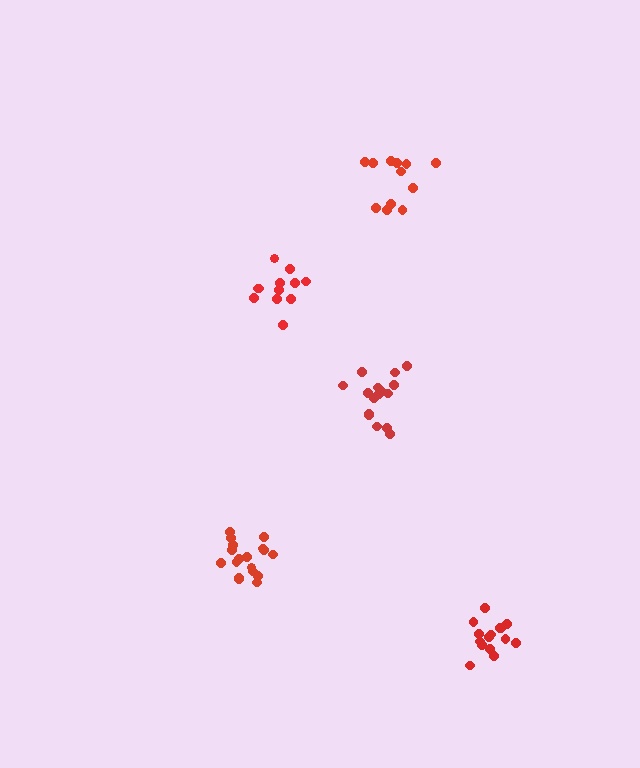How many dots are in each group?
Group 1: 18 dots, Group 2: 12 dots, Group 3: 15 dots, Group 4: 12 dots, Group 5: 16 dots (73 total).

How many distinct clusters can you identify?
There are 5 distinct clusters.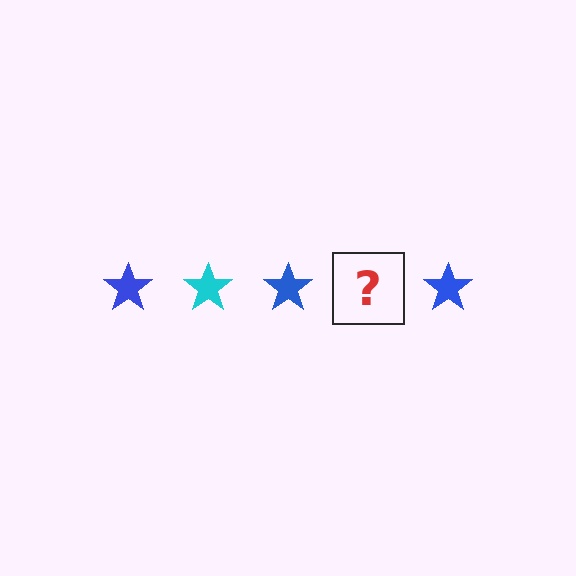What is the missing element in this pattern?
The missing element is a cyan star.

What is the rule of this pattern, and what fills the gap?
The rule is that the pattern cycles through blue, cyan stars. The gap should be filled with a cyan star.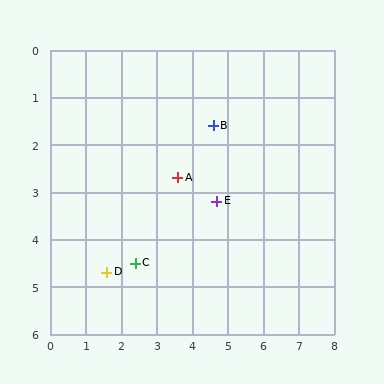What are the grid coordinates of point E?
Point E is at approximately (4.7, 3.2).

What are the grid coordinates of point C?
Point C is at approximately (2.4, 4.5).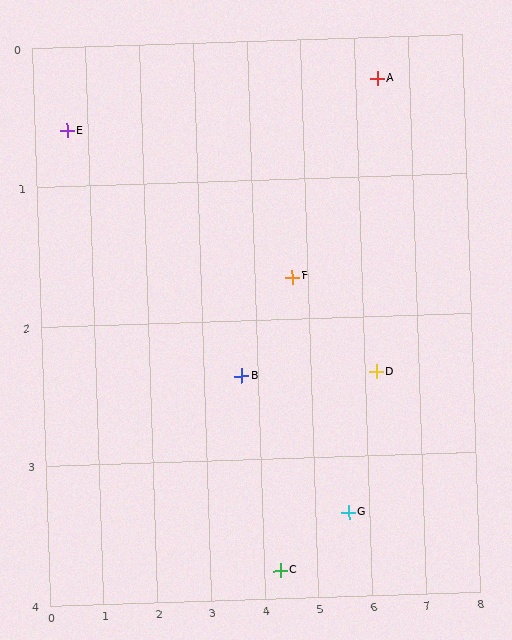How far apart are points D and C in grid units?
Points D and C are about 2.4 grid units apart.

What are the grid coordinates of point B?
Point B is at approximately (3.7, 2.4).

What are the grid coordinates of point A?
Point A is at approximately (6.4, 0.3).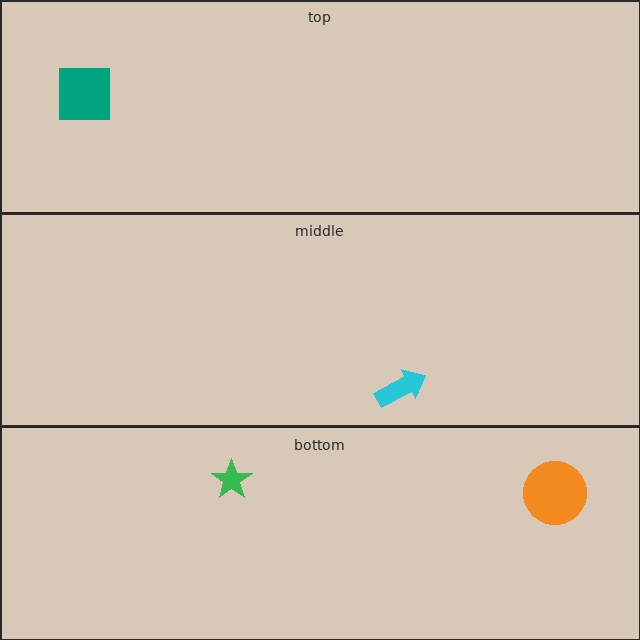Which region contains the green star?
The bottom region.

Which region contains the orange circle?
The bottom region.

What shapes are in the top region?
The teal square.